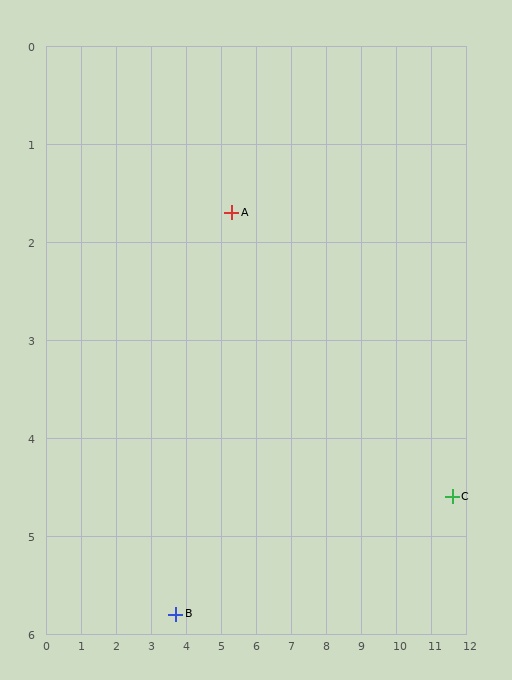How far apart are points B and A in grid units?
Points B and A are about 4.4 grid units apart.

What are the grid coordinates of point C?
Point C is at approximately (11.6, 4.6).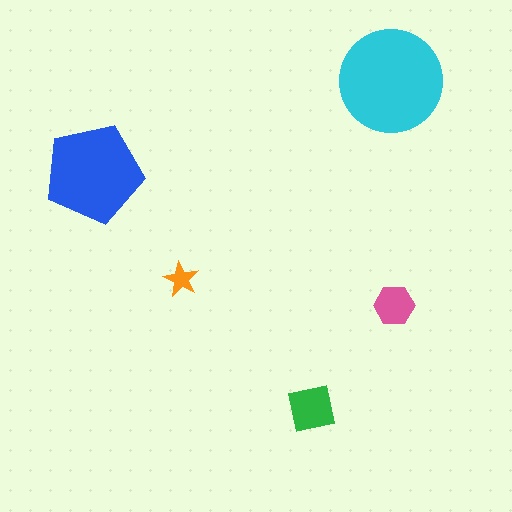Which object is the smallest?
The orange star.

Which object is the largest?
The cyan circle.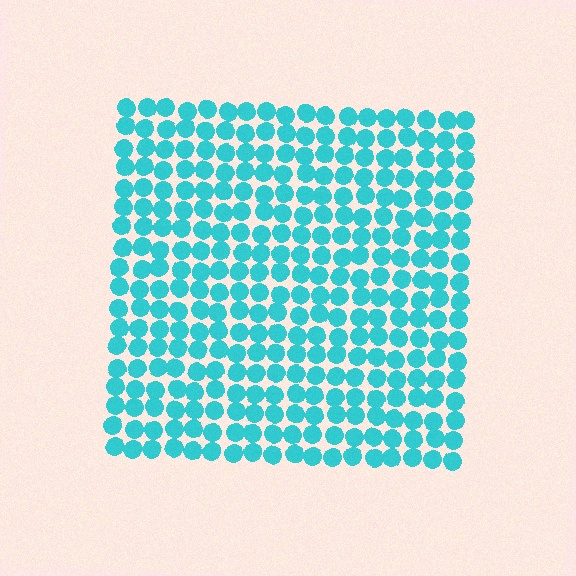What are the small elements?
The small elements are circles.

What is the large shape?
The large shape is a square.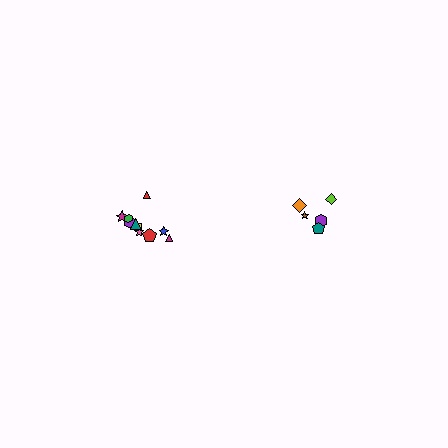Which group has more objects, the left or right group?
The left group.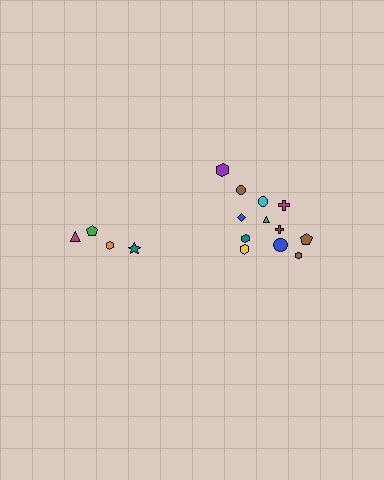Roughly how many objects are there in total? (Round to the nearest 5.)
Roughly 15 objects in total.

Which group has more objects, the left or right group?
The right group.